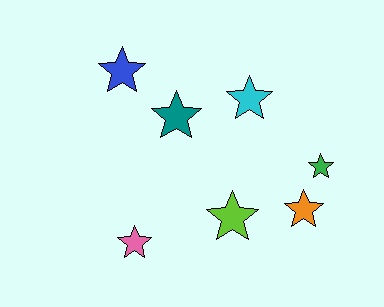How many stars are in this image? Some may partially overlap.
There are 7 stars.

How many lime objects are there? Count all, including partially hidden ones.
There is 1 lime object.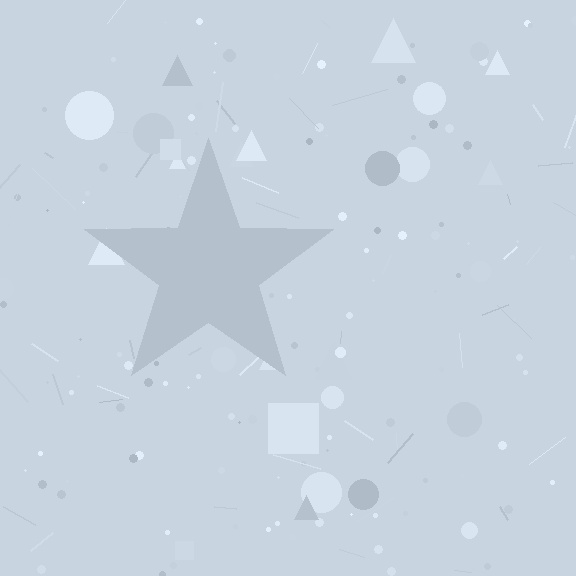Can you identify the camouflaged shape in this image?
The camouflaged shape is a star.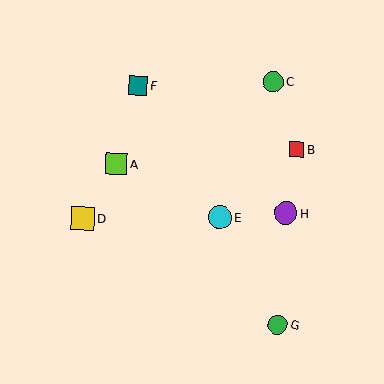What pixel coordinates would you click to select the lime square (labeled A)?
Click at (116, 164) to select the lime square A.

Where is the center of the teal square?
The center of the teal square is at (138, 86).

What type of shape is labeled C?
Shape C is a green circle.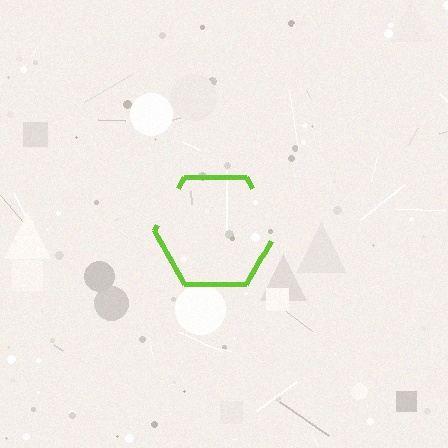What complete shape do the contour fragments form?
The contour fragments form a hexagon.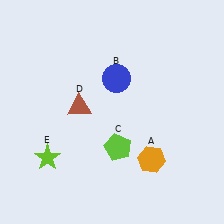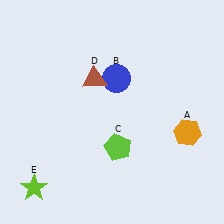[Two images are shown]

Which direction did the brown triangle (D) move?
The brown triangle (D) moved up.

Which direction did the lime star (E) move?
The lime star (E) moved down.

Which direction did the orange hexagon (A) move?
The orange hexagon (A) moved right.